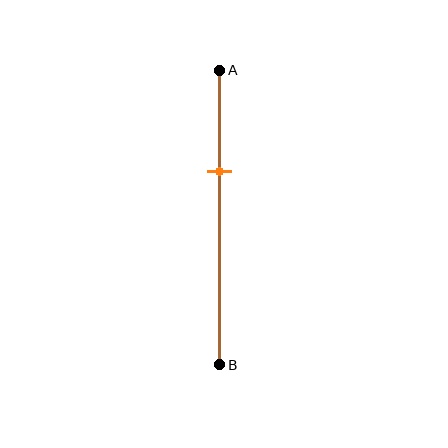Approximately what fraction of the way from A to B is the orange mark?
The orange mark is approximately 35% of the way from A to B.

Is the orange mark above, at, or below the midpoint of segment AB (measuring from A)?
The orange mark is above the midpoint of segment AB.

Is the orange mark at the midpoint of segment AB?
No, the mark is at about 35% from A, not at the 50% midpoint.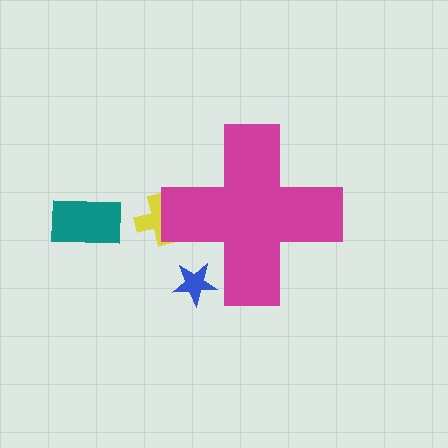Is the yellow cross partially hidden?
Yes, the yellow cross is partially hidden behind the magenta cross.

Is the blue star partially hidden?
Yes, the blue star is partially hidden behind the magenta cross.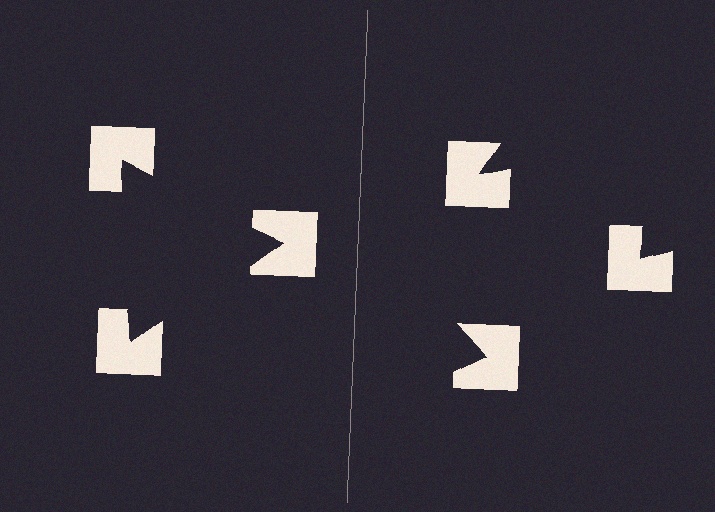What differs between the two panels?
The notched squares are positioned identically on both sides; only the wedge orientations differ. On the left they align to a triangle; on the right they are misaligned.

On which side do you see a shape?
An illusory triangle appears on the left side. On the right side the wedge cuts are rotated, so no coherent shape forms.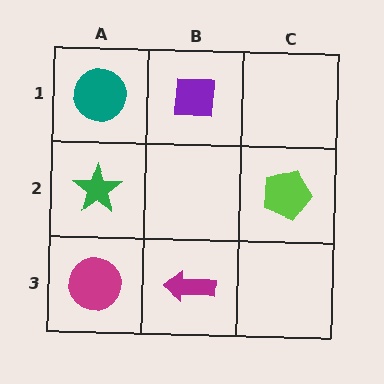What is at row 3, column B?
A magenta arrow.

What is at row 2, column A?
A green star.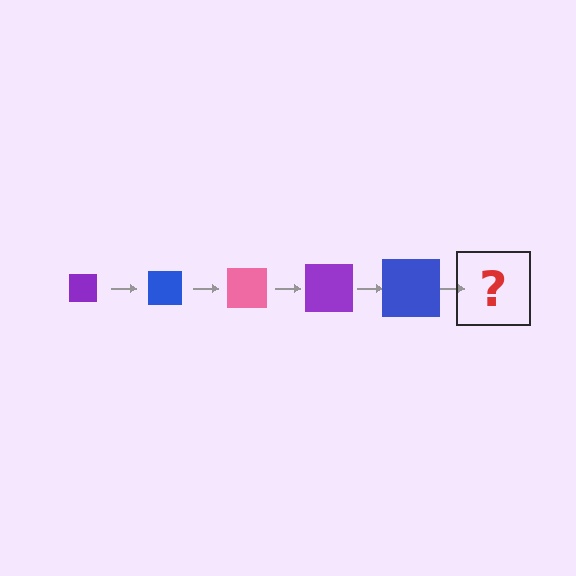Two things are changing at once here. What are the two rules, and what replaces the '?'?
The two rules are that the square grows larger each step and the color cycles through purple, blue, and pink. The '?' should be a pink square, larger than the previous one.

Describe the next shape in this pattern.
It should be a pink square, larger than the previous one.